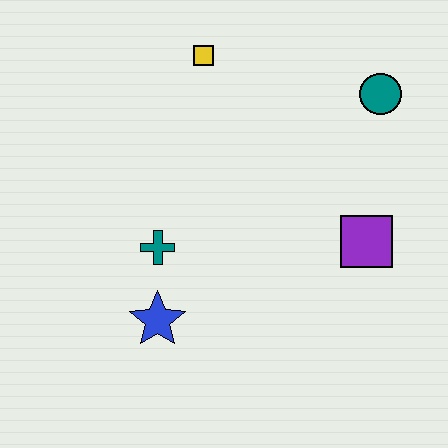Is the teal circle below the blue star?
No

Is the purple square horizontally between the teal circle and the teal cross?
Yes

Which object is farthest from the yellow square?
The blue star is farthest from the yellow square.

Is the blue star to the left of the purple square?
Yes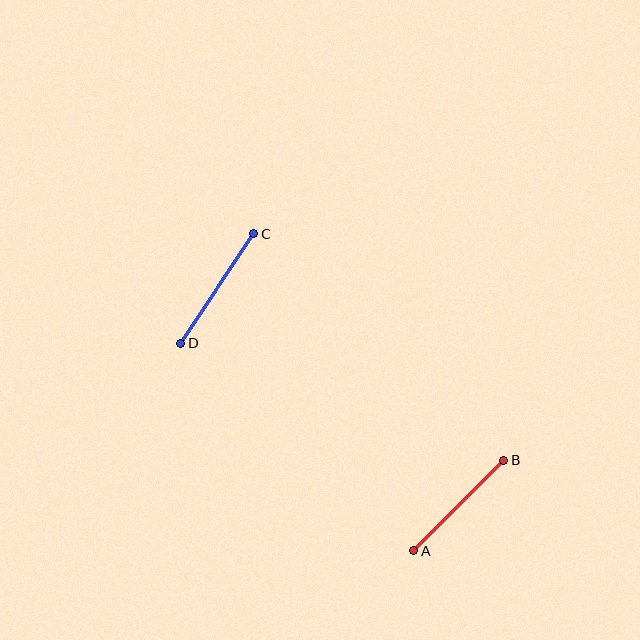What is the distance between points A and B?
The distance is approximately 128 pixels.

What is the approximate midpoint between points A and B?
The midpoint is at approximately (459, 506) pixels.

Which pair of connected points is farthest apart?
Points C and D are farthest apart.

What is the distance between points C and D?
The distance is approximately 132 pixels.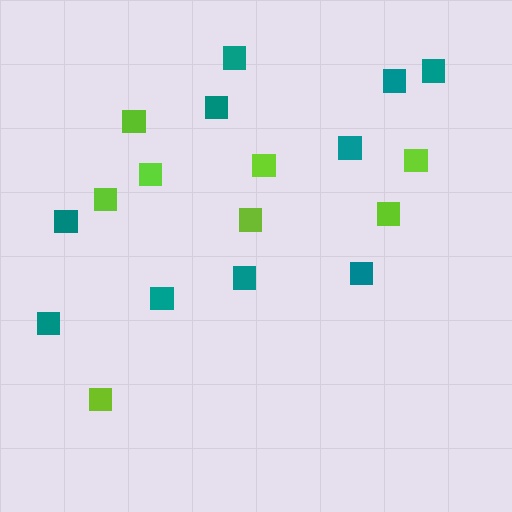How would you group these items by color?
There are 2 groups: one group of teal squares (10) and one group of lime squares (8).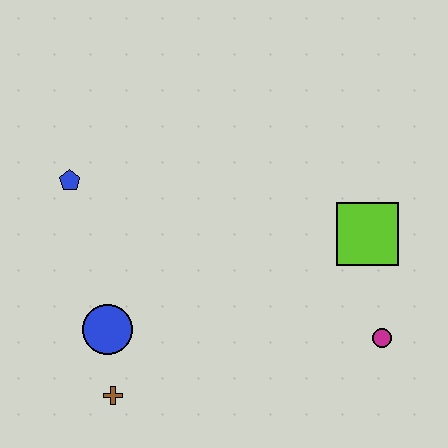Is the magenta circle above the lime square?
No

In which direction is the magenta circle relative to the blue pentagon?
The magenta circle is to the right of the blue pentagon.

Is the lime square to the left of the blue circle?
No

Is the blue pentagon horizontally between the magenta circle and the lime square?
No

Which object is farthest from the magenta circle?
The blue pentagon is farthest from the magenta circle.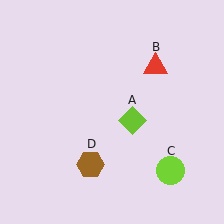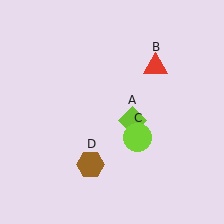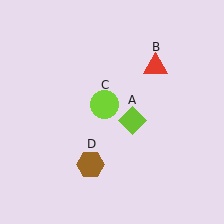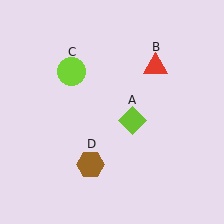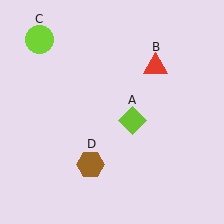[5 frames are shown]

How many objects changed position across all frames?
1 object changed position: lime circle (object C).